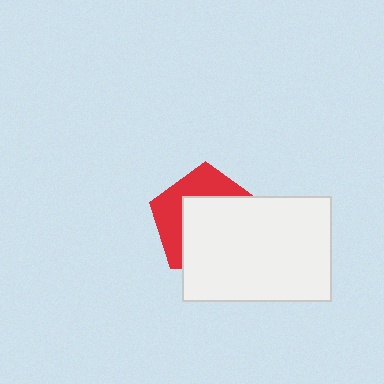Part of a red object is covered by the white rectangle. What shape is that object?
It is a pentagon.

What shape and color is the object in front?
The object in front is a white rectangle.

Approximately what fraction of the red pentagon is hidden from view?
Roughly 61% of the red pentagon is hidden behind the white rectangle.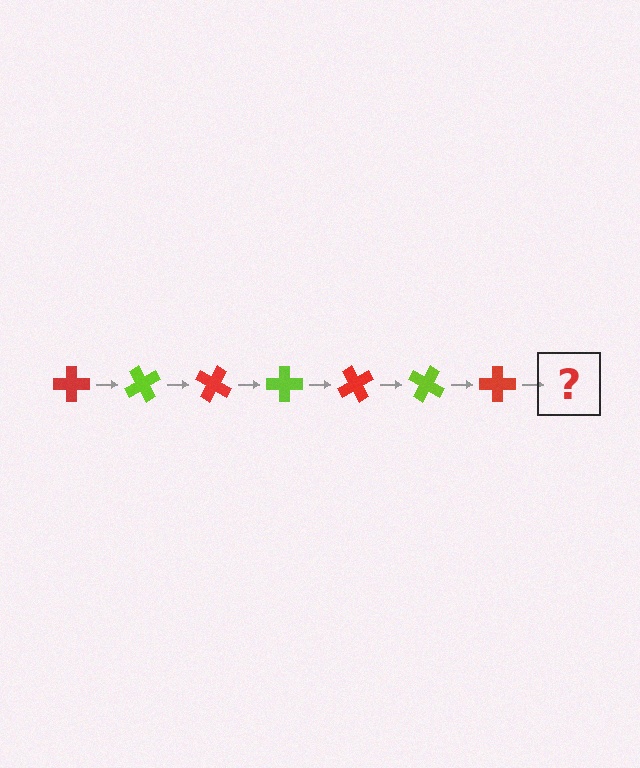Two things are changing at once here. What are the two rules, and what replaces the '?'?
The two rules are that it rotates 60 degrees each step and the color cycles through red and lime. The '?' should be a lime cross, rotated 420 degrees from the start.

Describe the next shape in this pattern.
It should be a lime cross, rotated 420 degrees from the start.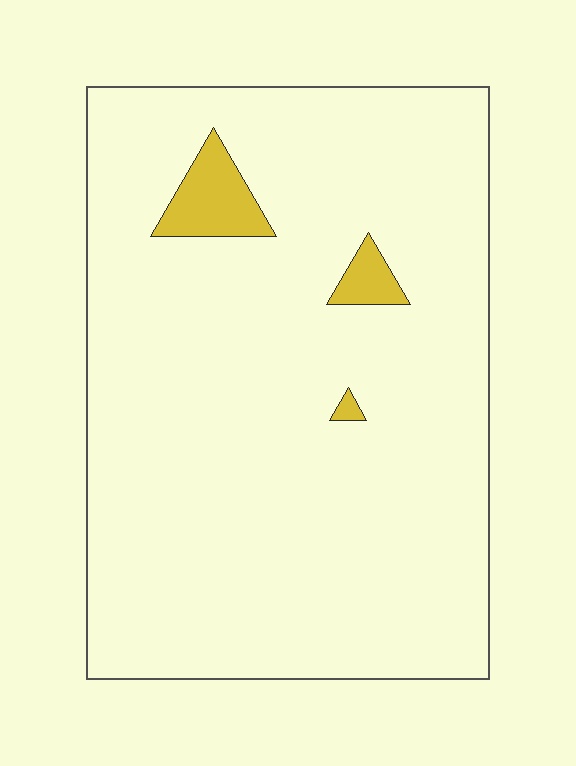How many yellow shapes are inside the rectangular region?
3.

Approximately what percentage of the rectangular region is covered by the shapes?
Approximately 5%.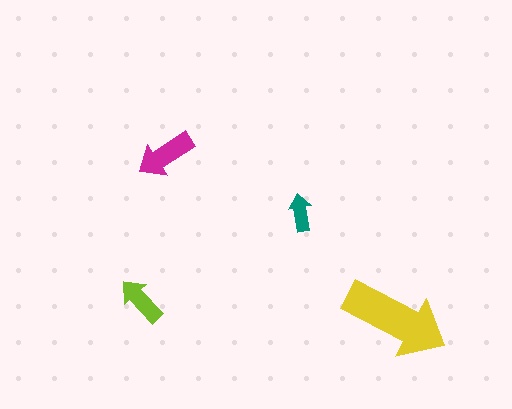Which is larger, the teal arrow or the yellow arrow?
The yellow one.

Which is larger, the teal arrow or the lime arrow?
The lime one.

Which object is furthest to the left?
The lime arrow is leftmost.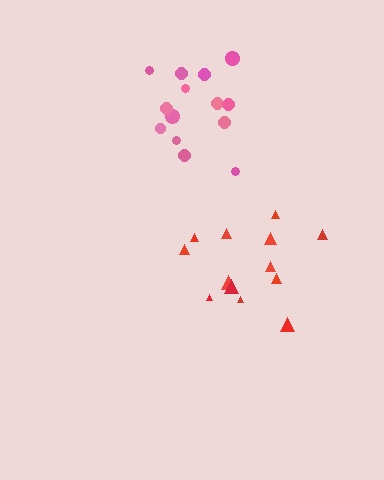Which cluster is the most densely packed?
Pink.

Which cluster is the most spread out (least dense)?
Red.